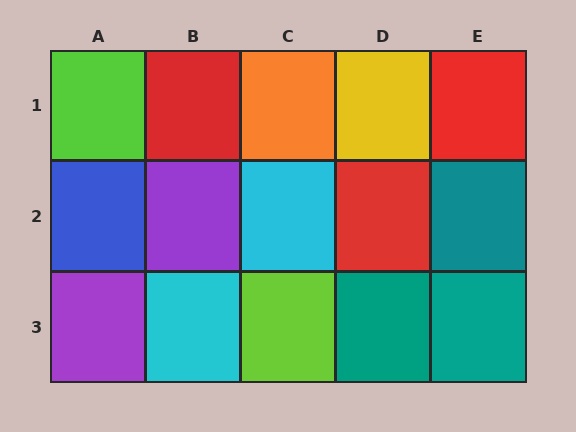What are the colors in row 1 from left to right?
Lime, red, orange, yellow, red.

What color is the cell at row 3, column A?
Purple.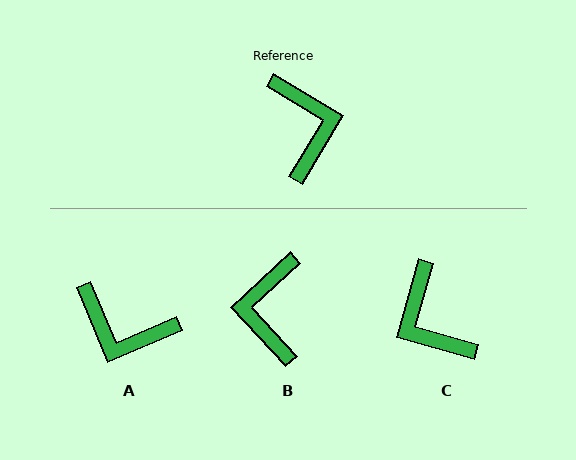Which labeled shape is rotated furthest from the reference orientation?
C, about 165 degrees away.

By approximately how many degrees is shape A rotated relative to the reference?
Approximately 126 degrees clockwise.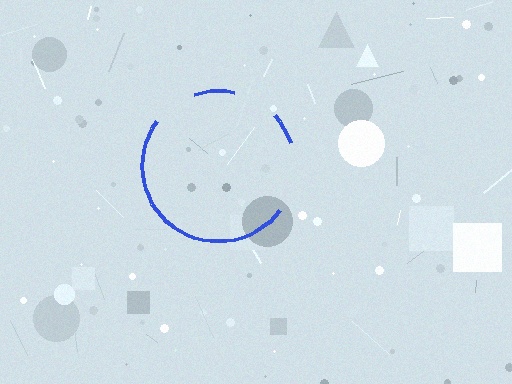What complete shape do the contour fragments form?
The contour fragments form a circle.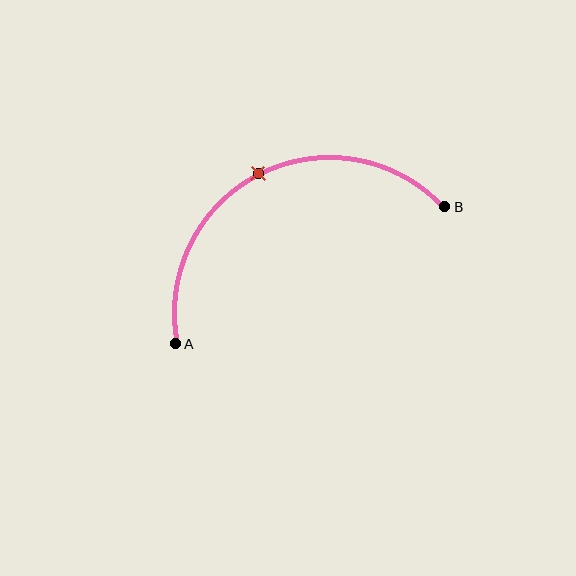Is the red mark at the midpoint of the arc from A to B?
Yes. The red mark lies on the arc at equal arc-length from both A and B — it is the arc midpoint.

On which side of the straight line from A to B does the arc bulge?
The arc bulges above the straight line connecting A and B.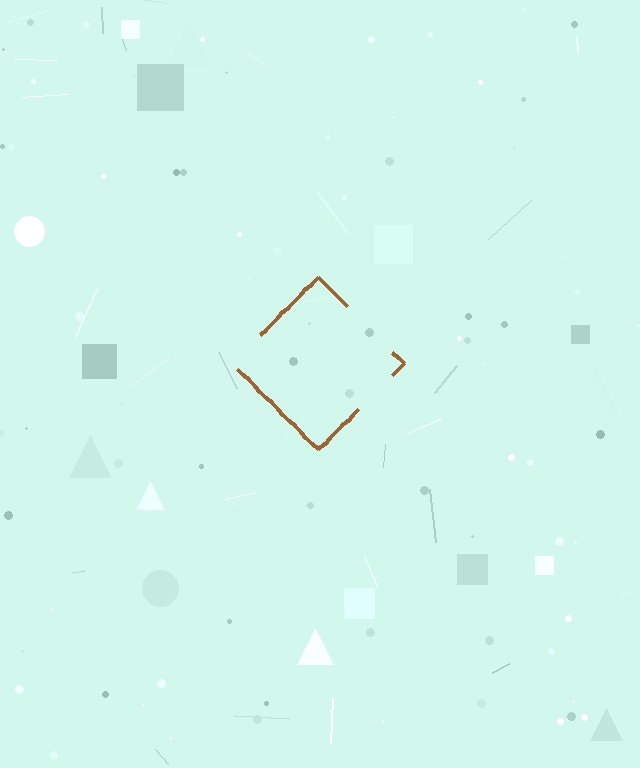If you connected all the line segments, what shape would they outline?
They would outline a diamond.